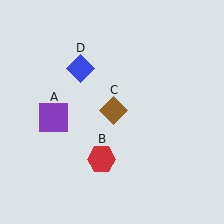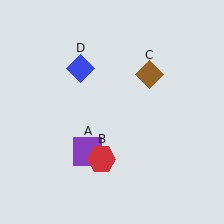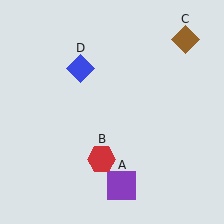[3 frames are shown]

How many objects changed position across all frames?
2 objects changed position: purple square (object A), brown diamond (object C).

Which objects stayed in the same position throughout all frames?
Red hexagon (object B) and blue diamond (object D) remained stationary.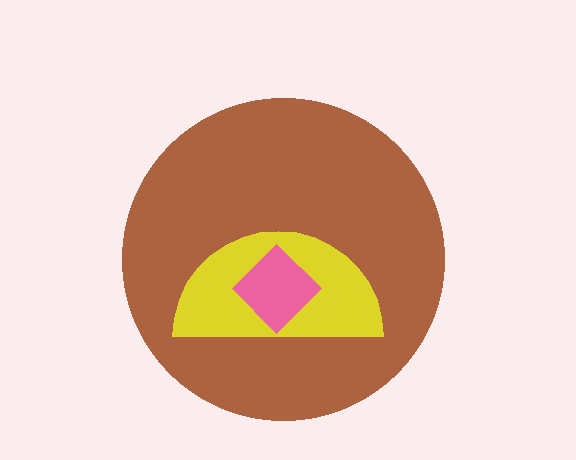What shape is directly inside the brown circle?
The yellow semicircle.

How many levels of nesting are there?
3.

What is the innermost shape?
The pink diamond.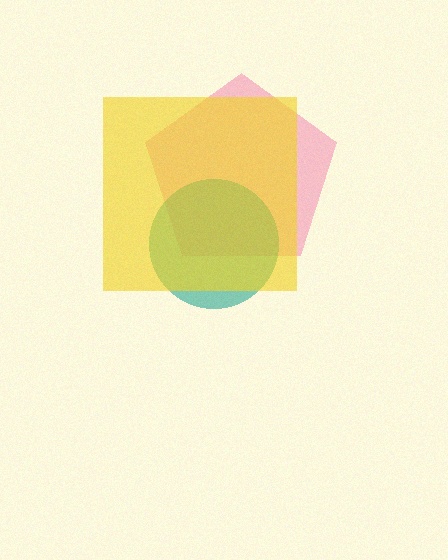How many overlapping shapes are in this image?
There are 3 overlapping shapes in the image.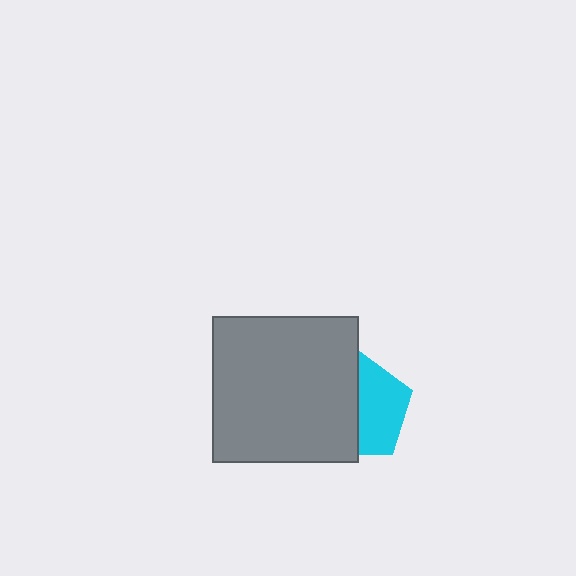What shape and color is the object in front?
The object in front is a gray square.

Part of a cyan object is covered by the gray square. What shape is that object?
It is a pentagon.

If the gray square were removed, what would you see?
You would see the complete cyan pentagon.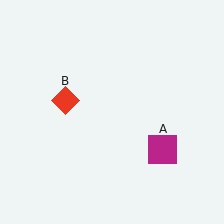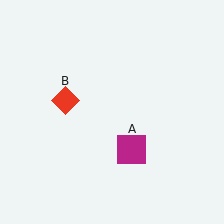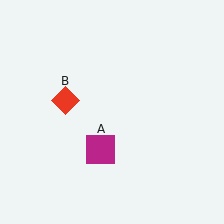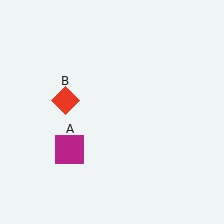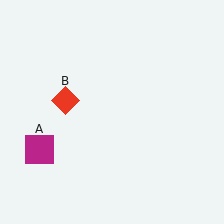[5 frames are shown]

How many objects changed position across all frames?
1 object changed position: magenta square (object A).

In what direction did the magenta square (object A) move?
The magenta square (object A) moved left.